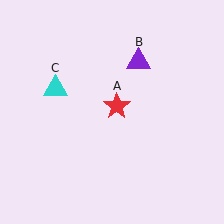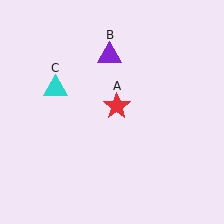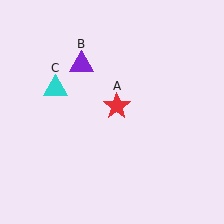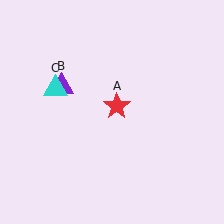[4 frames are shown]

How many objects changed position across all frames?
1 object changed position: purple triangle (object B).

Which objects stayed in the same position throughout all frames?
Red star (object A) and cyan triangle (object C) remained stationary.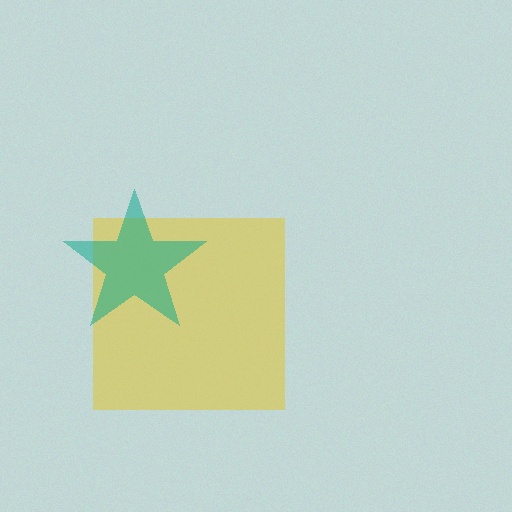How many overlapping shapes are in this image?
There are 2 overlapping shapes in the image.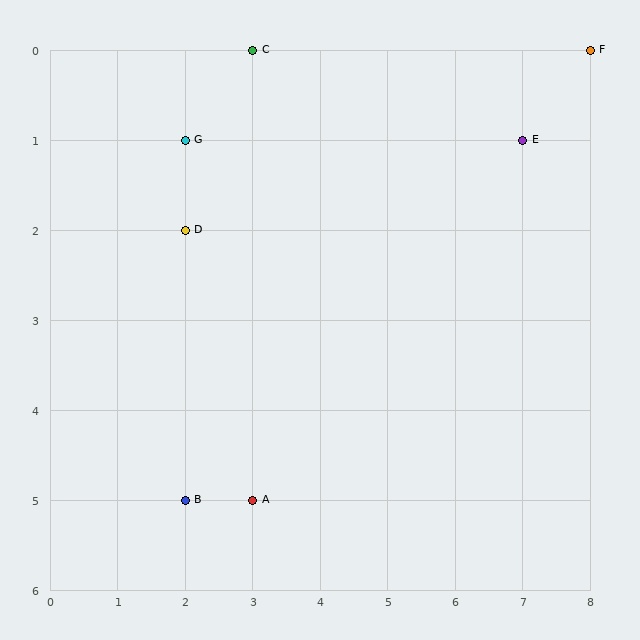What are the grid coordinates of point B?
Point B is at grid coordinates (2, 5).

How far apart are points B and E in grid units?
Points B and E are 5 columns and 4 rows apart (about 6.4 grid units diagonally).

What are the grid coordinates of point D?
Point D is at grid coordinates (2, 2).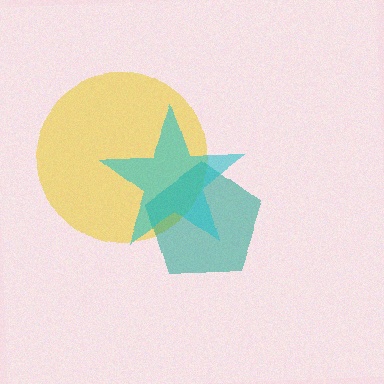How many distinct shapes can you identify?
There are 3 distinct shapes: a yellow circle, a teal pentagon, a cyan star.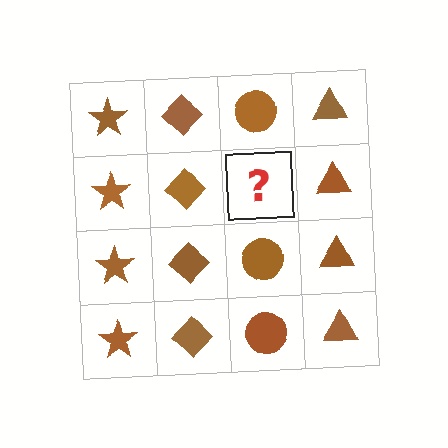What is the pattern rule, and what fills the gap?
The rule is that each column has a consistent shape. The gap should be filled with a brown circle.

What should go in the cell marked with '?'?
The missing cell should contain a brown circle.